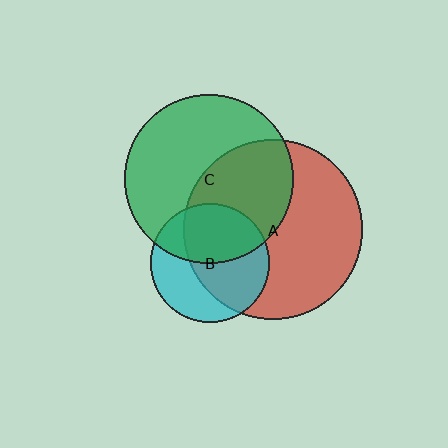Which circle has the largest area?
Circle A (red).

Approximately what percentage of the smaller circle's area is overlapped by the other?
Approximately 40%.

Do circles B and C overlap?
Yes.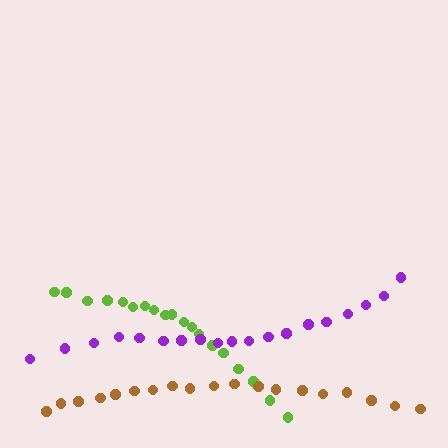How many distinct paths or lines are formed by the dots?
There are 3 distinct paths.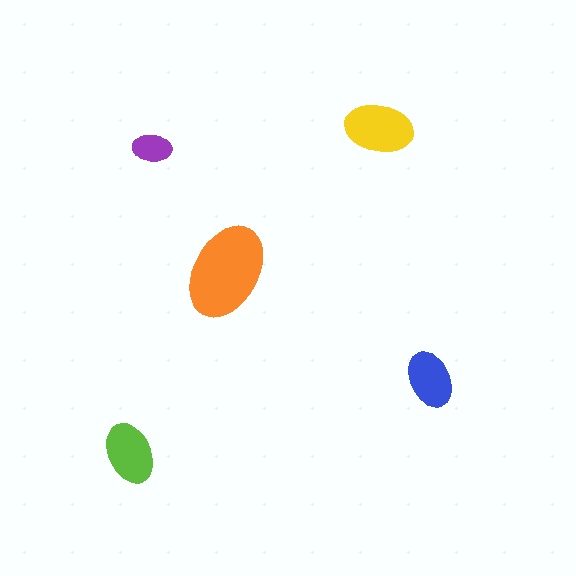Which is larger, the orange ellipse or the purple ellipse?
The orange one.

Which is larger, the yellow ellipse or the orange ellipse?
The orange one.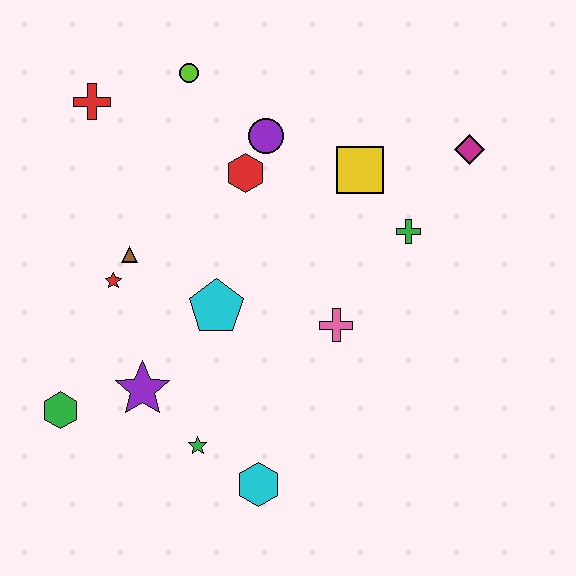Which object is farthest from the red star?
The magenta diamond is farthest from the red star.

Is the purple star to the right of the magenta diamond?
No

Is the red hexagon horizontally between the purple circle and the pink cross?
No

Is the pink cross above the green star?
Yes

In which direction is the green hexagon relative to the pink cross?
The green hexagon is to the left of the pink cross.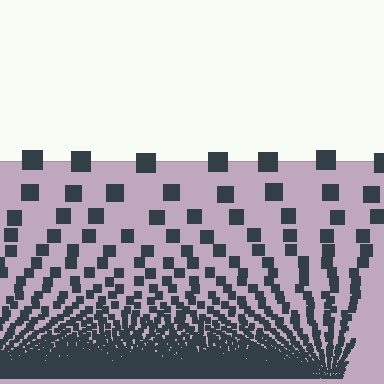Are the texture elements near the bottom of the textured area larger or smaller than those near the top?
Smaller. The gradient is inverted — elements near the bottom are smaller and denser.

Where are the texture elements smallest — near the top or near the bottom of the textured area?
Near the bottom.